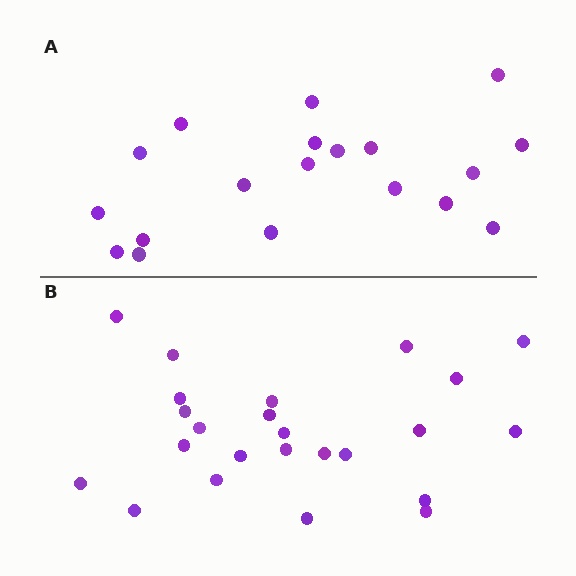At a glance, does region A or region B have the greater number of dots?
Region B (the bottom region) has more dots.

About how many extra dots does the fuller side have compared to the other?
Region B has about 5 more dots than region A.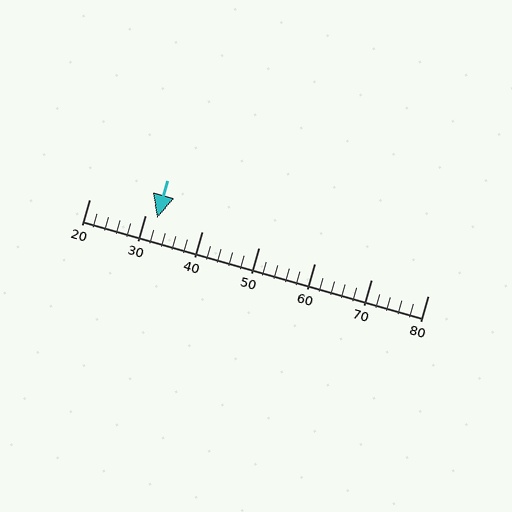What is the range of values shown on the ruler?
The ruler shows values from 20 to 80.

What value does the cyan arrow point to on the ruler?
The cyan arrow points to approximately 32.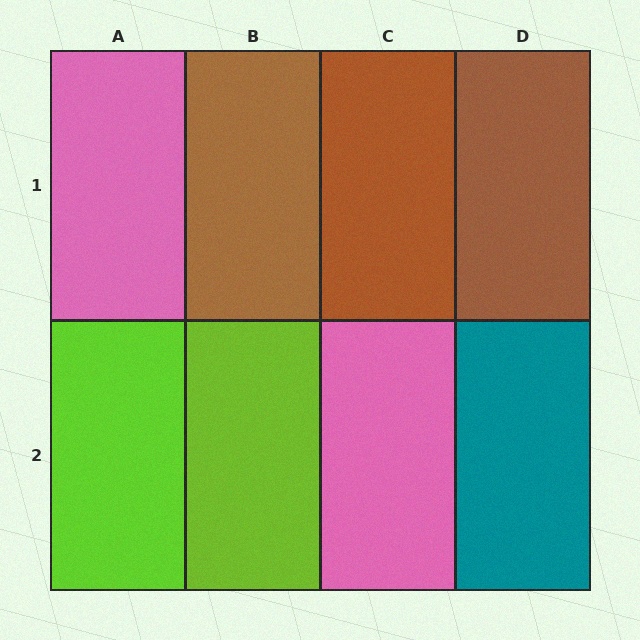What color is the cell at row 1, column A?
Pink.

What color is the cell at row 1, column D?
Brown.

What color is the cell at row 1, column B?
Brown.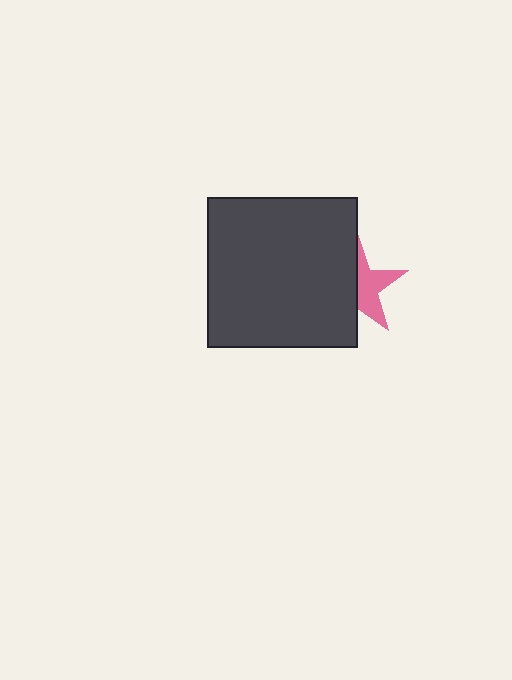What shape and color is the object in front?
The object in front is a dark gray square.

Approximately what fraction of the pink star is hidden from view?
Roughly 51% of the pink star is hidden behind the dark gray square.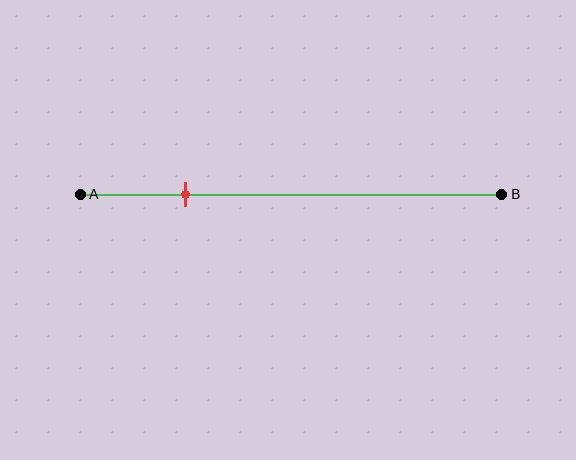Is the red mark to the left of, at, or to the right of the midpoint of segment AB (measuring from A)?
The red mark is to the left of the midpoint of segment AB.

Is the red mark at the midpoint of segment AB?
No, the mark is at about 25% from A, not at the 50% midpoint.